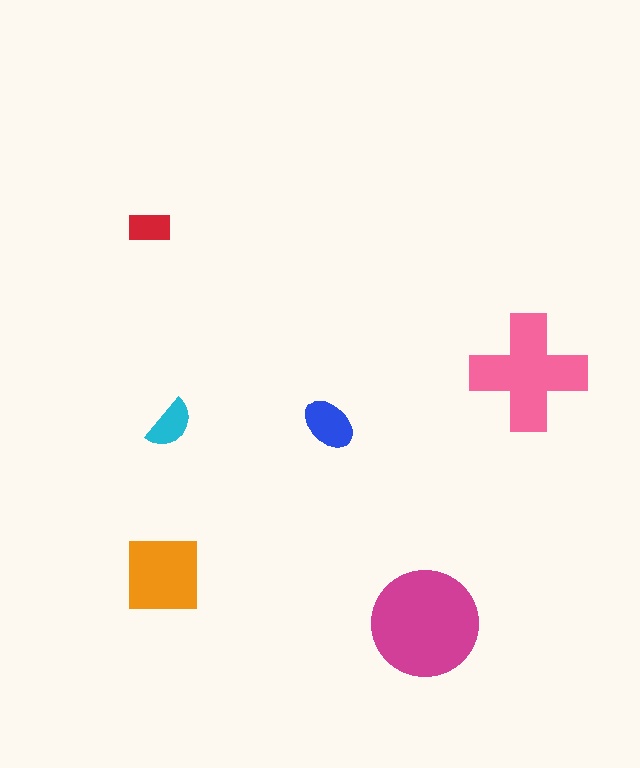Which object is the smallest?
The red rectangle.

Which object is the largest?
The magenta circle.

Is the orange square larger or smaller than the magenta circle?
Smaller.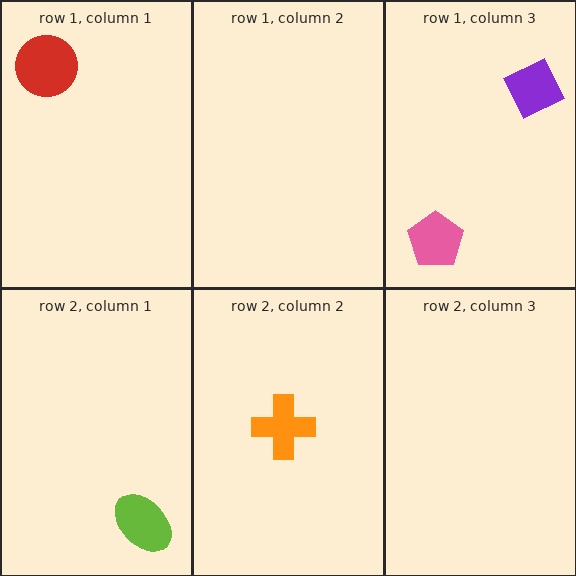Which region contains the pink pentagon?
The row 1, column 3 region.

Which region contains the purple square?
The row 1, column 3 region.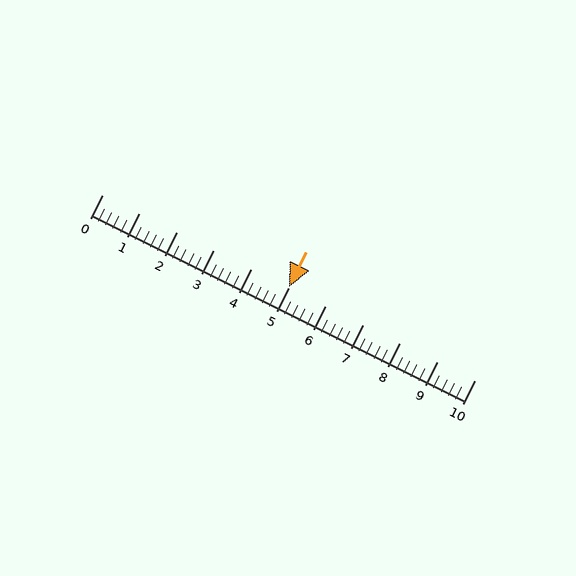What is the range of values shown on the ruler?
The ruler shows values from 0 to 10.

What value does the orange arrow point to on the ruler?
The orange arrow points to approximately 5.0.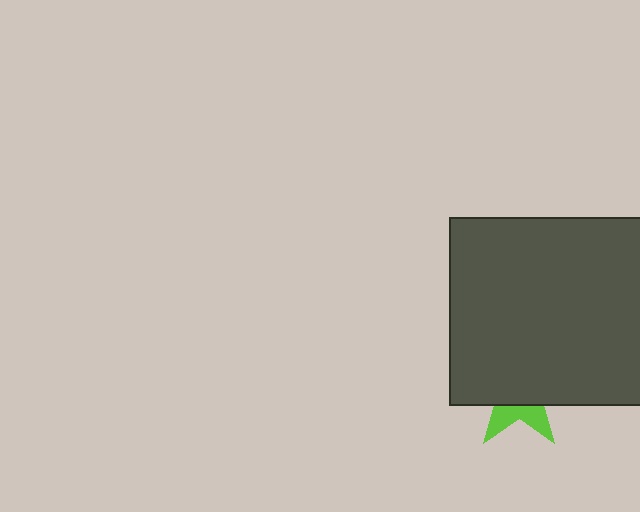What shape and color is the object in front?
The object in front is a dark gray rectangle.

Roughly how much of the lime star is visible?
A small part of it is visible (roughly 33%).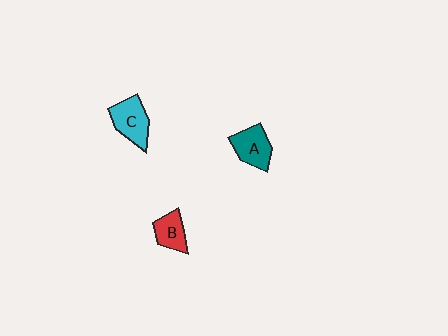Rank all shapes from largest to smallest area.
From largest to smallest: C (cyan), A (teal), B (red).